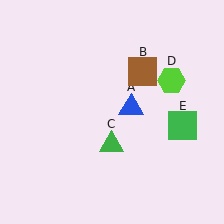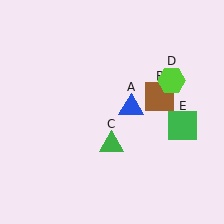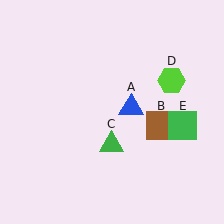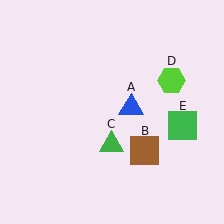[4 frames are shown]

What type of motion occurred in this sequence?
The brown square (object B) rotated clockwise around the center of the scene.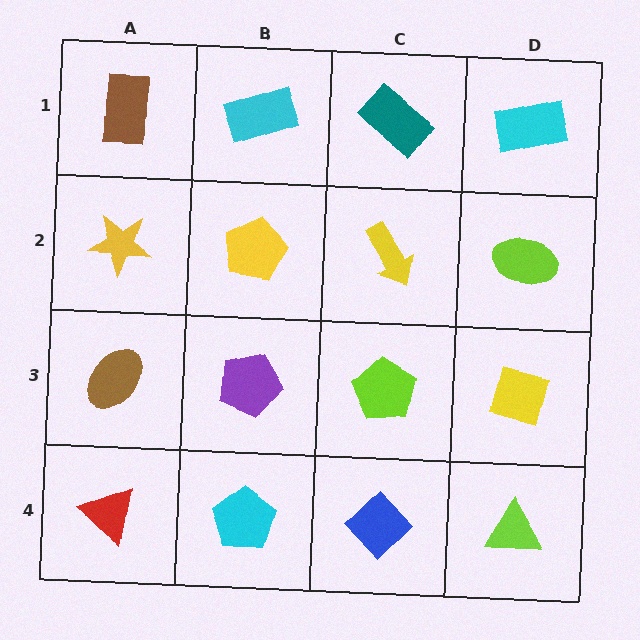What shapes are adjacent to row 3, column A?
A yellow star (row 2, column A), a red triangle (row 4, column A), a purple pentagon (row 3, column B).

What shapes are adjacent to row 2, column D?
A cyan rectangle (row 1, column D), a yellow diamond (row 3, column D), a yellow arrow (row 2, column C).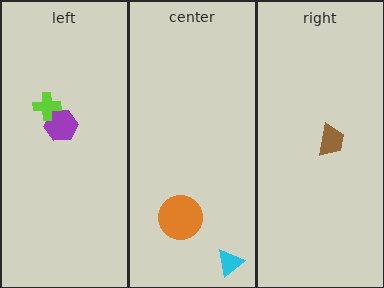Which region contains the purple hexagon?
The left region.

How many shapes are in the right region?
1.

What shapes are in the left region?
The purple hexagon, the lime cross.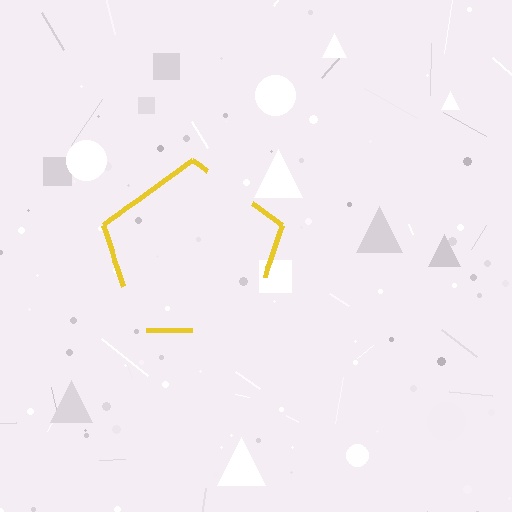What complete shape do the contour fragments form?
The contour fragments form a pentagon.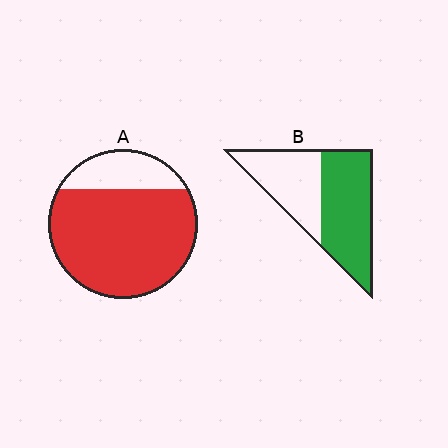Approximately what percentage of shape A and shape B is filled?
A is approximately 80% and B is approximately 55%.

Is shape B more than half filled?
Yes.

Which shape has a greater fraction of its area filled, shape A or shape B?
Shape A.